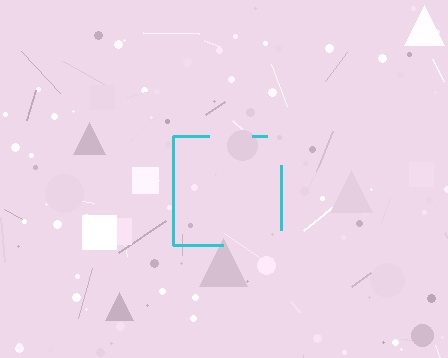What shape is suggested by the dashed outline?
The dashed outline suggests a square.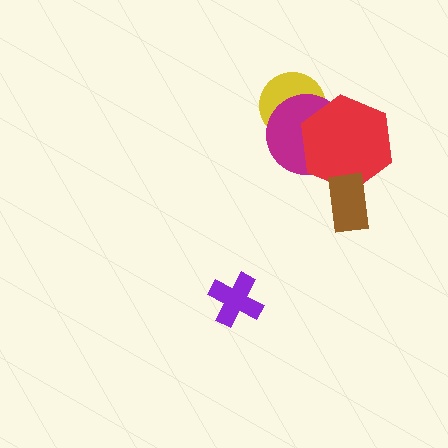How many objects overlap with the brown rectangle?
1 object overlaps with the brown rectangle.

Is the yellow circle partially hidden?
Yes, it is partially covered by another shape.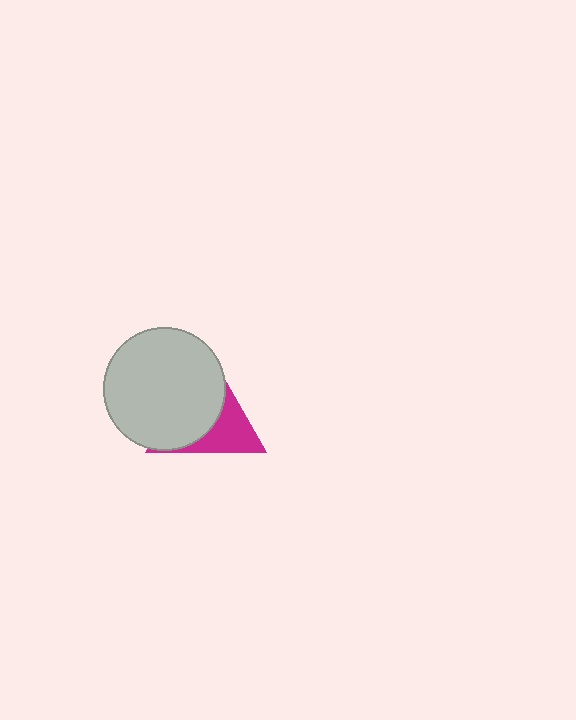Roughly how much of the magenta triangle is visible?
A small part of it is visible (roughly 39%).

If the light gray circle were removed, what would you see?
You would see the complete magenta triangle.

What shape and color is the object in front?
The object in front is a light gray circle.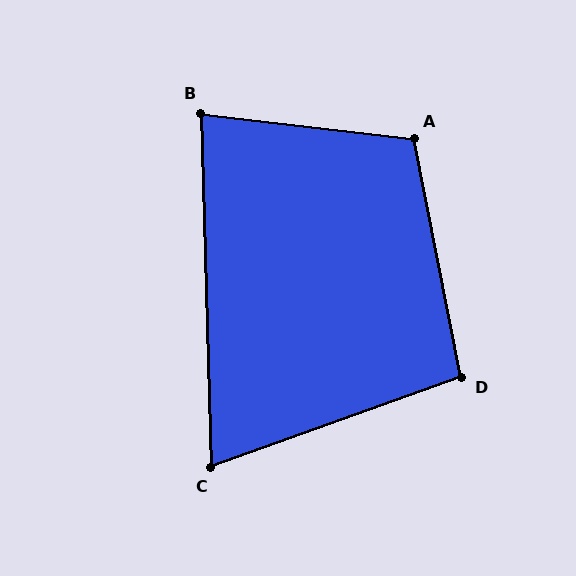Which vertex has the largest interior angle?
A, at approximately 108 degrees.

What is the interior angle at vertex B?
Approximately 82 degrees (acute).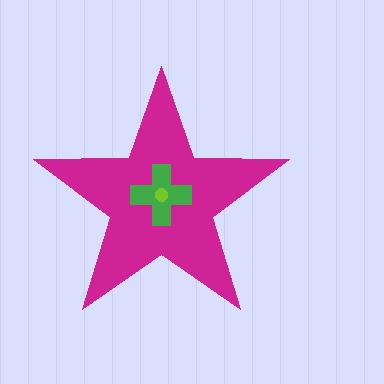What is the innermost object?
The lime circle.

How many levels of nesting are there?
3.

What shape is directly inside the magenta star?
The green cross.